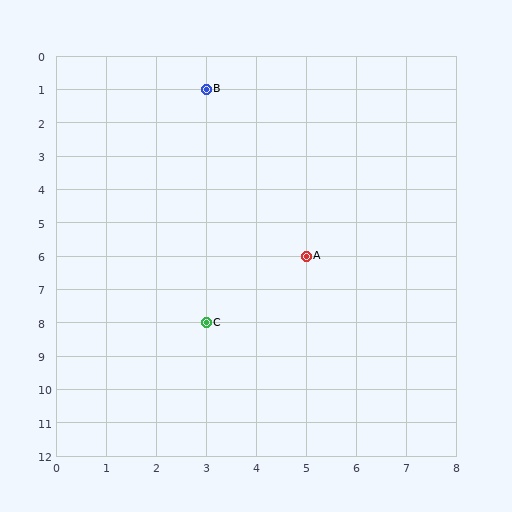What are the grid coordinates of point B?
Point B is at grid coordinates (3, 1).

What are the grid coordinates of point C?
Point C is at grid coordinates (3, 8).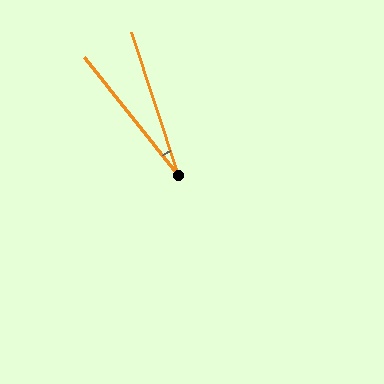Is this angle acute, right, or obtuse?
It is acute.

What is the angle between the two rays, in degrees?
Approximately 20 degrees.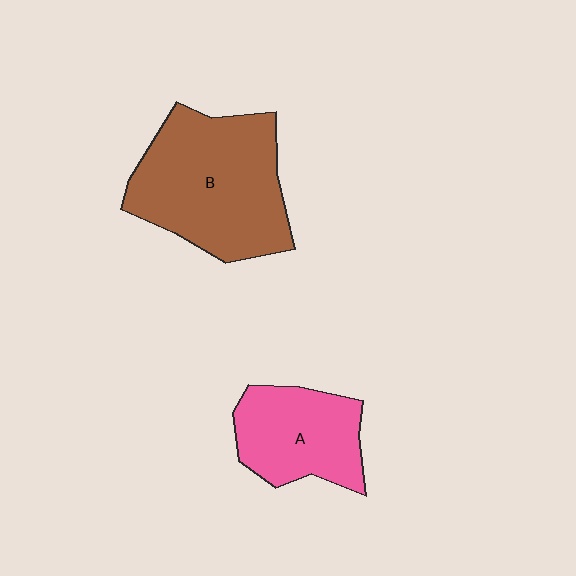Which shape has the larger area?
Shape B (brown).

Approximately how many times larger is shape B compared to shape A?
Approximately 1.7 times.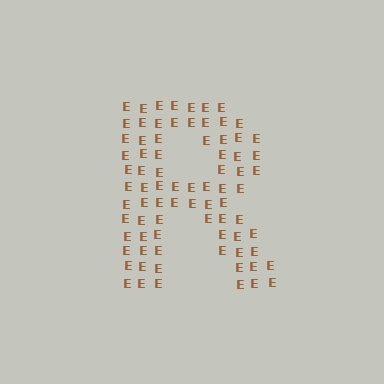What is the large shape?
The large shape is the letter R.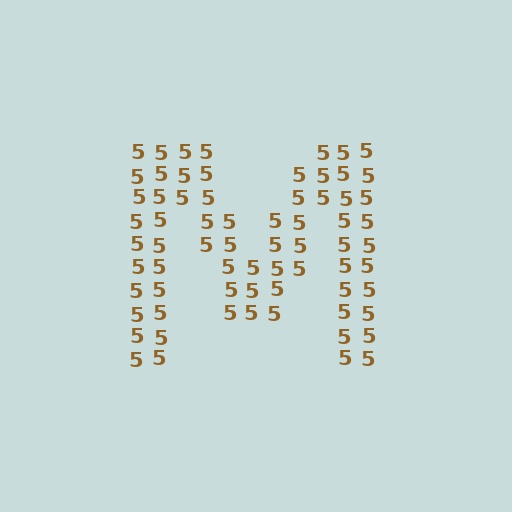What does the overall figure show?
The overall figure shows the letter M.